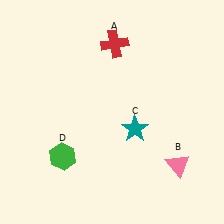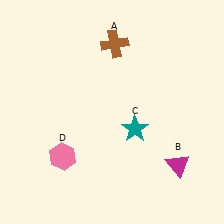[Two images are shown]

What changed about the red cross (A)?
In Image 1, A is red. In Image 2, it changed to brown.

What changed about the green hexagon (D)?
In Image 1, D is green. In Image 2, it changed to pink.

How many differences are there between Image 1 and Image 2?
There are 3 differences between the two images.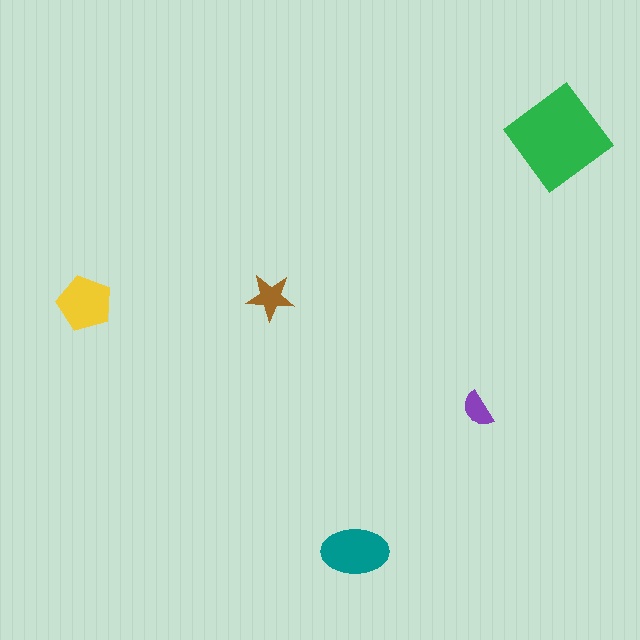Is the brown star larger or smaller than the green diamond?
Smaller.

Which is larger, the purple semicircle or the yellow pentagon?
The yellow pentagon.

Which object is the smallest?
The purple semicircle.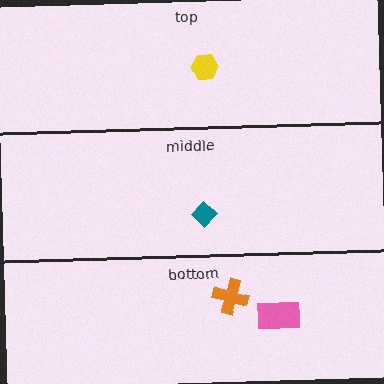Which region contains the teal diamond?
The middle region.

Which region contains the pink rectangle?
The bottom region.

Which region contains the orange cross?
The bottom region.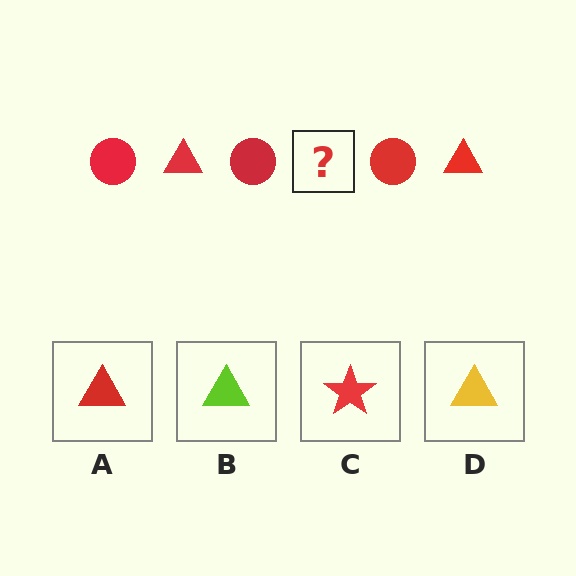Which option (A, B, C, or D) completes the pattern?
A.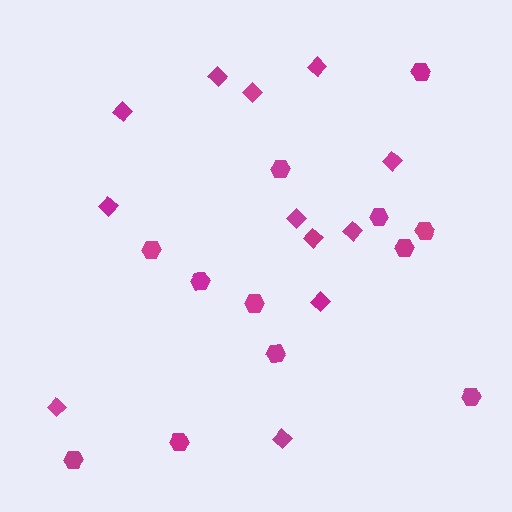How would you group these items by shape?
There are 2 groups: one group of diamonds (12) and one group of hexagons (12).